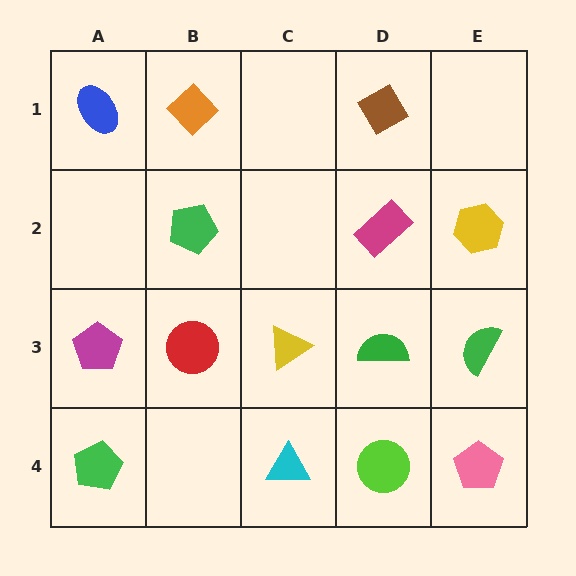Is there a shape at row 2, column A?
No, that cell is empty.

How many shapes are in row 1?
3 shapes.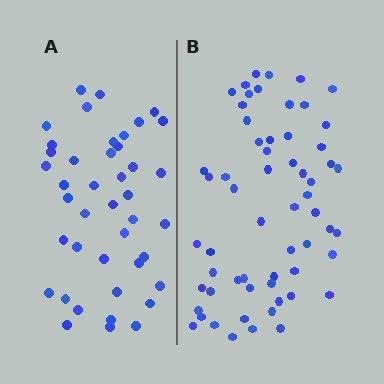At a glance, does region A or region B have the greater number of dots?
Region B (the right region) has more dots.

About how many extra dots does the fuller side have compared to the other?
Region B has approximately 20 more dots than region A.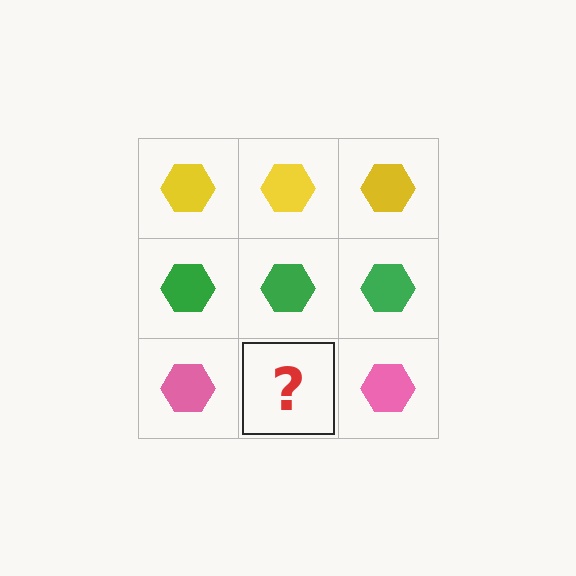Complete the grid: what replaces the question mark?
The question mark should be replaced with a pink hexagon.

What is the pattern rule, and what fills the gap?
The rule is that each row has a consistent color. The gap should be filled with a pink hexagon.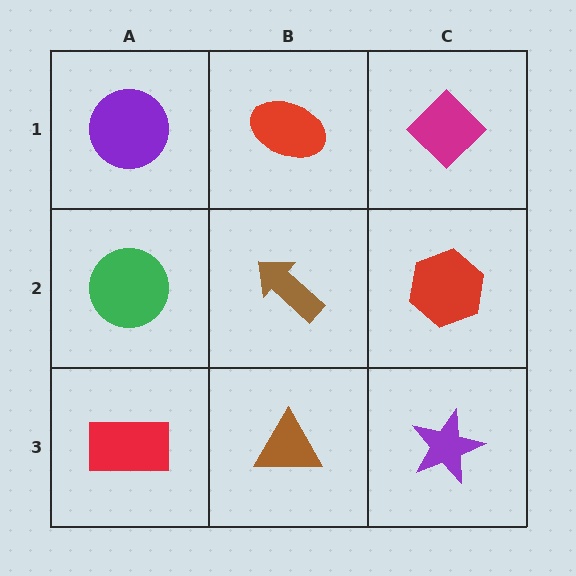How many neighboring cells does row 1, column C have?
2.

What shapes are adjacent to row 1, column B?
A brown arrow (row 2, column B), a purple circle (row 1, column A), a magenta diamond (row 1, column C).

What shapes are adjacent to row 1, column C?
A red hexagon (row 2, column C), a red ellipse (row 1, column B).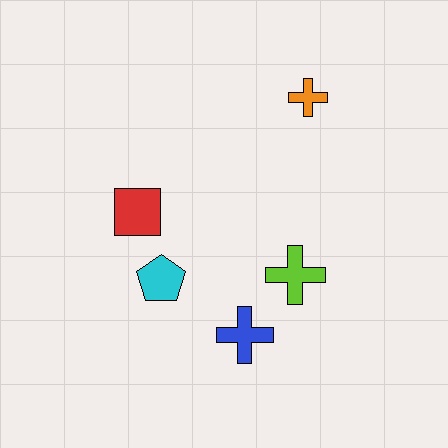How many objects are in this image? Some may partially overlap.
There are 5 objects.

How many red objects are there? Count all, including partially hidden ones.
There is 1 red object.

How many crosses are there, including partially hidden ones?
There are 3 crosses.